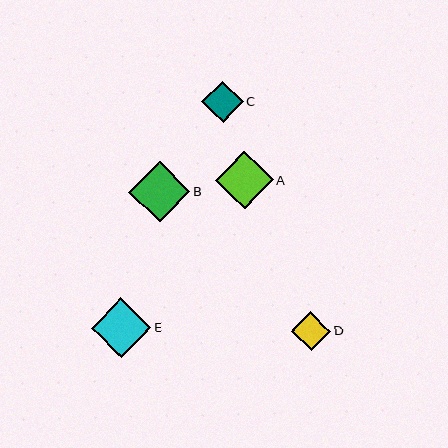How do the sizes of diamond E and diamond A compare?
Diamond E and diamond A are approximately the same size.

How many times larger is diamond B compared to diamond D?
Diamond B is approximately 1.5 times the size of diamond D.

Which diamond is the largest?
Diamond B is the largest with a size of approximately 61 pixels.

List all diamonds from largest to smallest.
From largest to smallest: B, E, A, C, D.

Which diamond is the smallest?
Diamond D is the smallest with a size of approximately 40 pixels.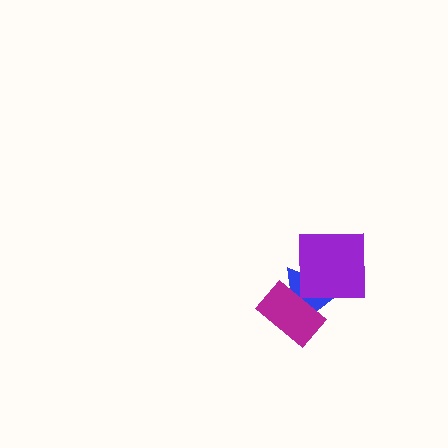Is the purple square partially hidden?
No, no other shape covers it.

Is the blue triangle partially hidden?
Yes, it is partially covered by another shape.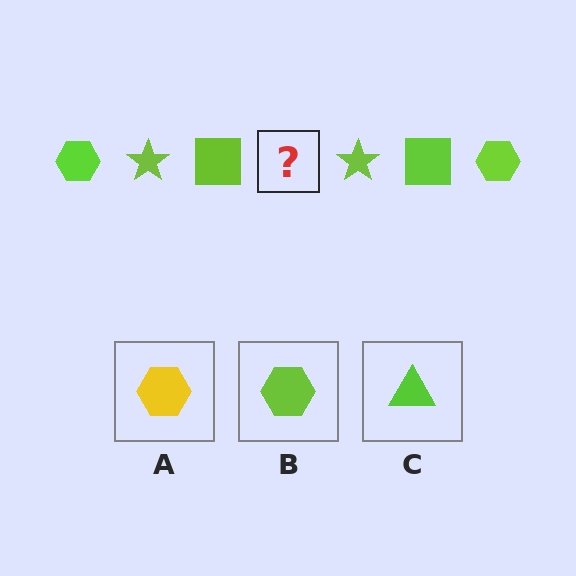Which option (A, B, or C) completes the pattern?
B.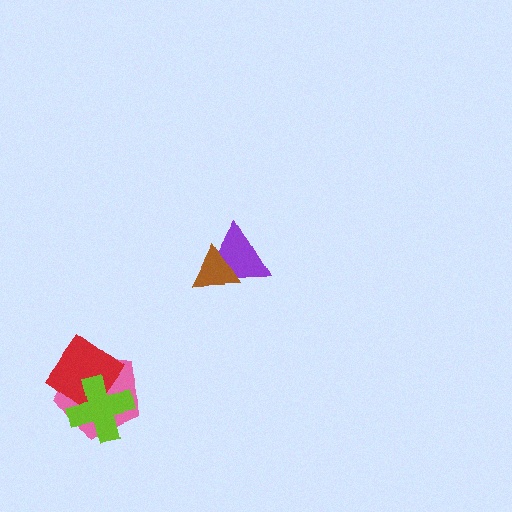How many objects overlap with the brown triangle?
1 object overlaps with the brown triangle.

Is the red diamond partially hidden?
Yes, it is partially covered by another shape.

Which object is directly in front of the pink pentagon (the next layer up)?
The red diamond is directly in front of the pink pentagon.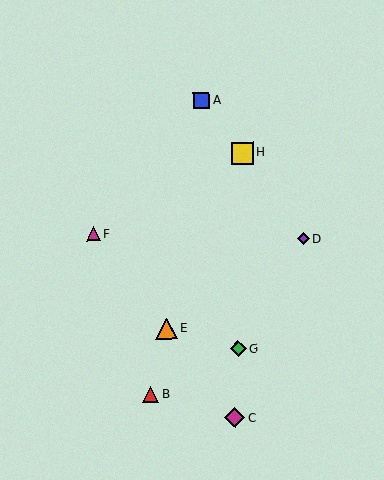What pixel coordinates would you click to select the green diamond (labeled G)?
Click at (238, 348) to select the green diamond G.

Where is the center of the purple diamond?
The center of the purple diamond is at (303, 239).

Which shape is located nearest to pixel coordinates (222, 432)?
The magenta diamond (labeled C) at (235, 418) is nearest to that location.